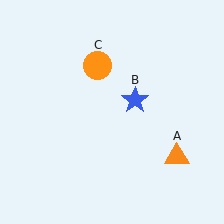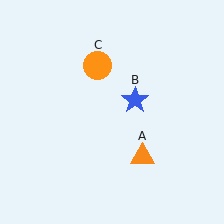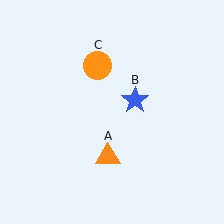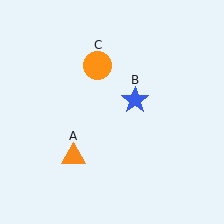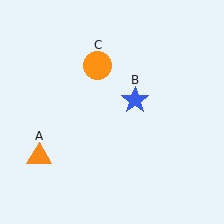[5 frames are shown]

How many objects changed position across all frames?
1 object changed position: orange triangle (object A).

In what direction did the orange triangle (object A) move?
The orange triangle (object A) moved left.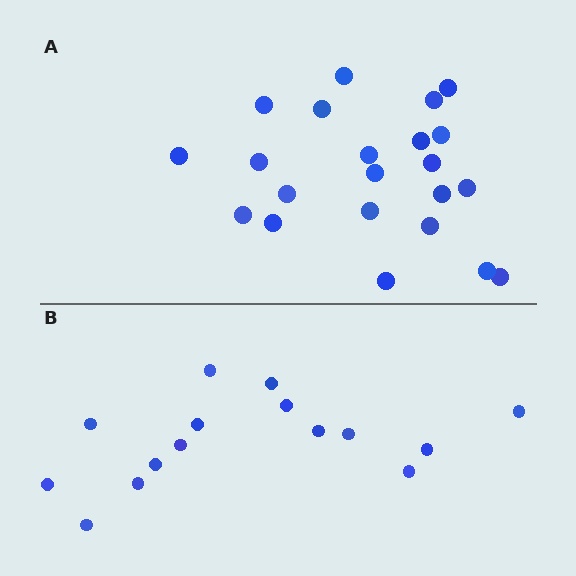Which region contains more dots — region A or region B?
Region A (the top region) has more dots.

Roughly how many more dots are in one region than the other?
Region A has roughly 8 or so more dots than region B.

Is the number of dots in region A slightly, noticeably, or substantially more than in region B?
Region A has substantially more. The ratio is roughly 1.5 to 1.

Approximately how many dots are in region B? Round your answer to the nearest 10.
About 20 dots. (The exact count is 15, which rounds to 20.)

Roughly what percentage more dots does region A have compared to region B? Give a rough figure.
About 45% more.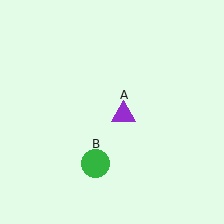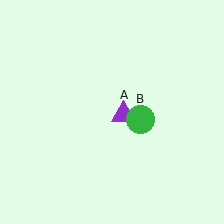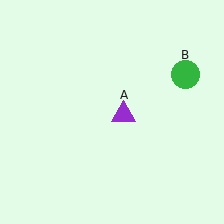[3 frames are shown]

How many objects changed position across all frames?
1 object changed position: green circle (object B).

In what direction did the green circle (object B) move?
The green circle (object B) moved up and to the right.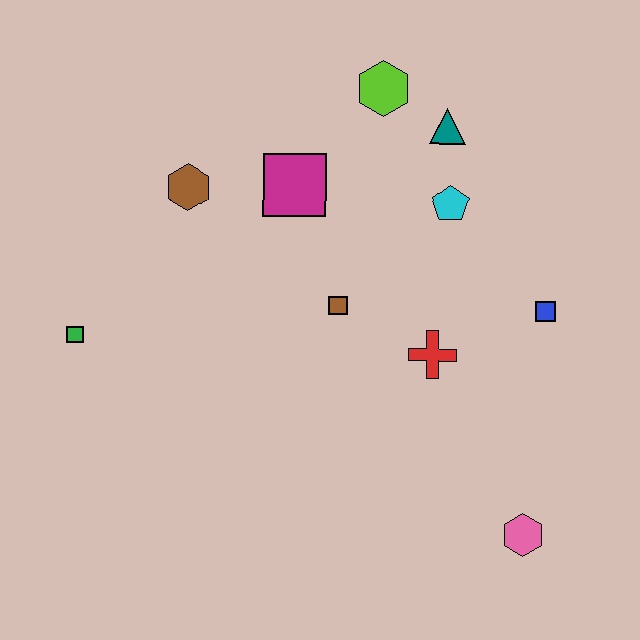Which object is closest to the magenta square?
The brown hexagon is closest to the magenta square.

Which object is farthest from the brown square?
The pink hexagon is farthest from the brown square.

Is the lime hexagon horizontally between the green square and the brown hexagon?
No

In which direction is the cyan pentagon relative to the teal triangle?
The cyan pentagon is below the teal triangle.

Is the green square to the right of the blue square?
No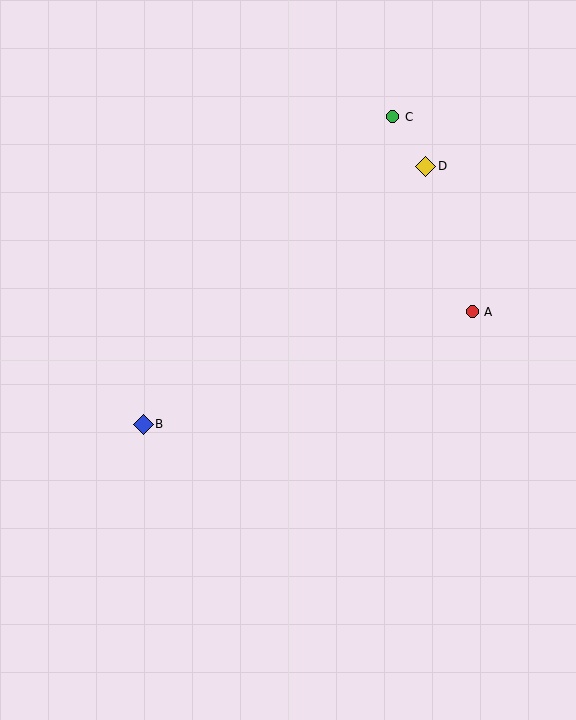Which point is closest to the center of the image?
Point B at (143, 424) is closest to the center.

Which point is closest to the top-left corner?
Point C is closest to the top-left corner.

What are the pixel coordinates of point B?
Point B is at (143, 424).